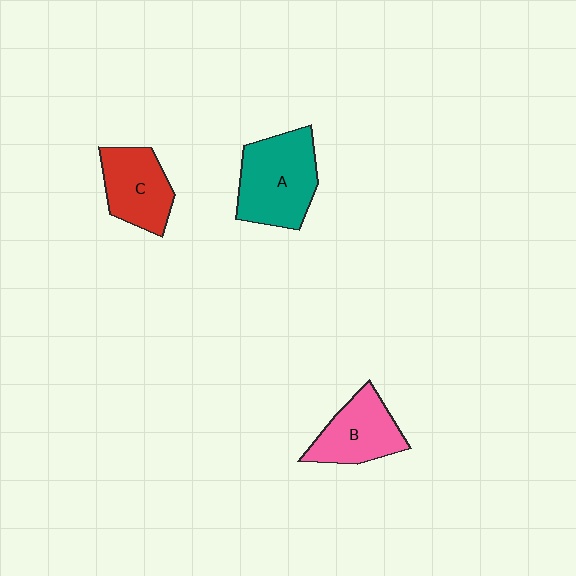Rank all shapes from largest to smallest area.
From largest to smallest: A (teal), C (red), B (pink).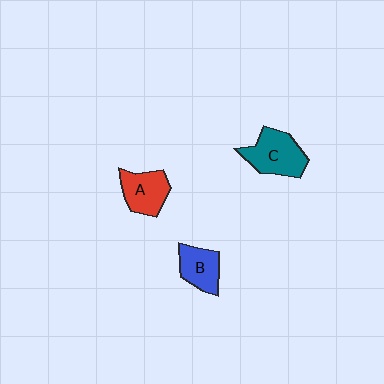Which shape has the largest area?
Shape C (teal).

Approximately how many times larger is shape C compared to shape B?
Approximately 1.4 times.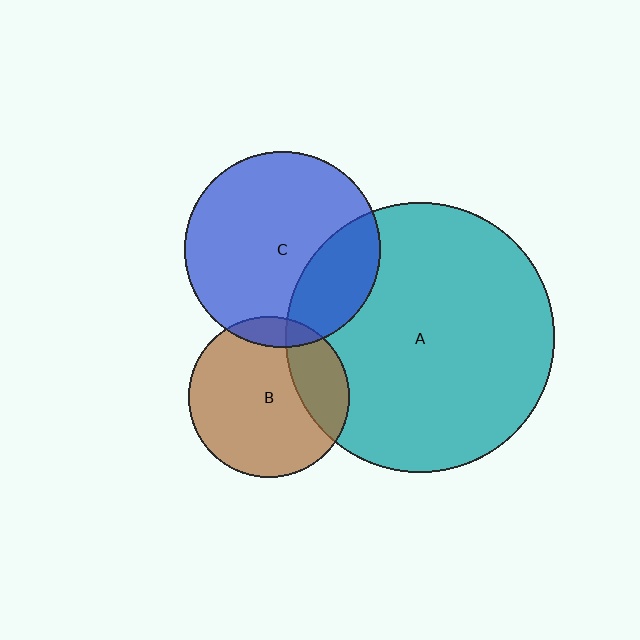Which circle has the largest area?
Circle A (teal).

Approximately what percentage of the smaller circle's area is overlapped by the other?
Approximately 10%.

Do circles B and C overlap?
Yes.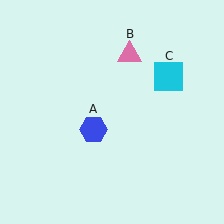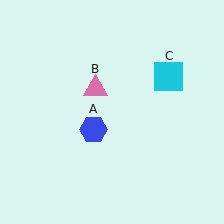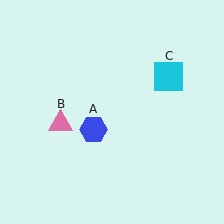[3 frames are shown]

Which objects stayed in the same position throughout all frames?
Blue hexagon (object A) and cyan square (object C) remained stationary.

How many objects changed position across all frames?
1 object changed position: pink triangle (object B).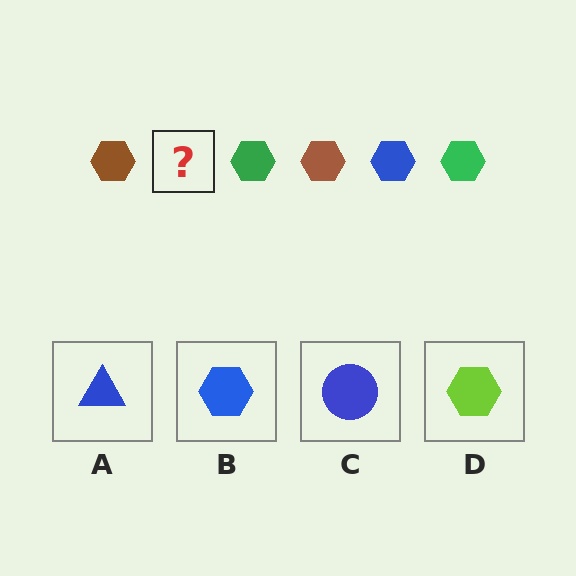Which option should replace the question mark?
Option B.